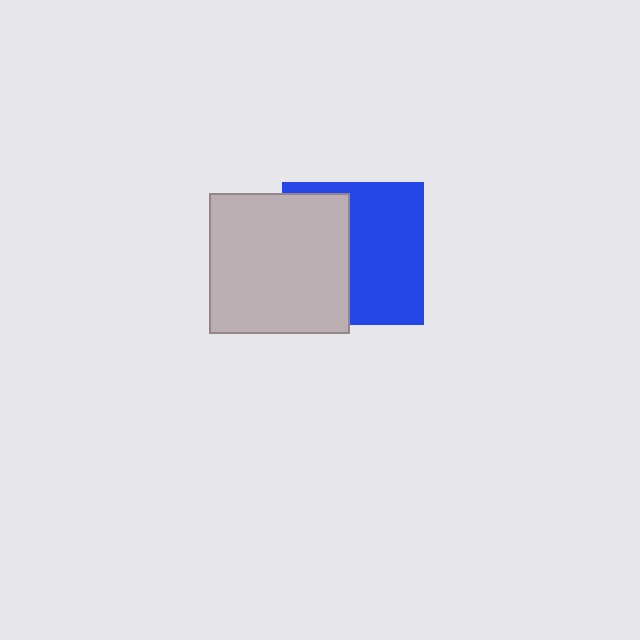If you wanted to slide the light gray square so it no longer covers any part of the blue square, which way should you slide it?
Slide it left — that is the most direct way to separate the two shapes.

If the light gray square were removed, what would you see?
You would see the complete blue square.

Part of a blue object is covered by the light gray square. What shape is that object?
It is a square.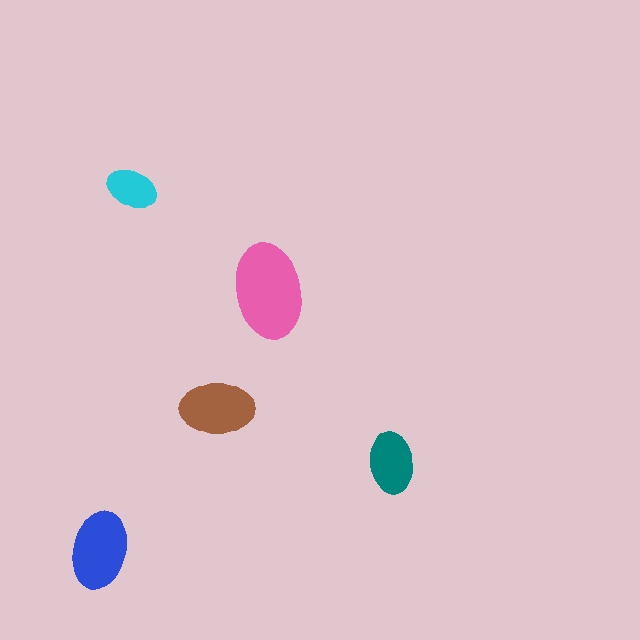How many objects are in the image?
There are 5 objects in the image.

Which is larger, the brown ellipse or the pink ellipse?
The pink one.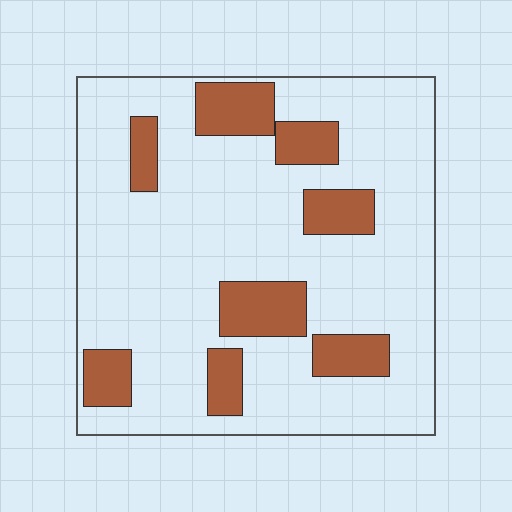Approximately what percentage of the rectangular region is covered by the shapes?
Approximately 20%.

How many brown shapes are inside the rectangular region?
8.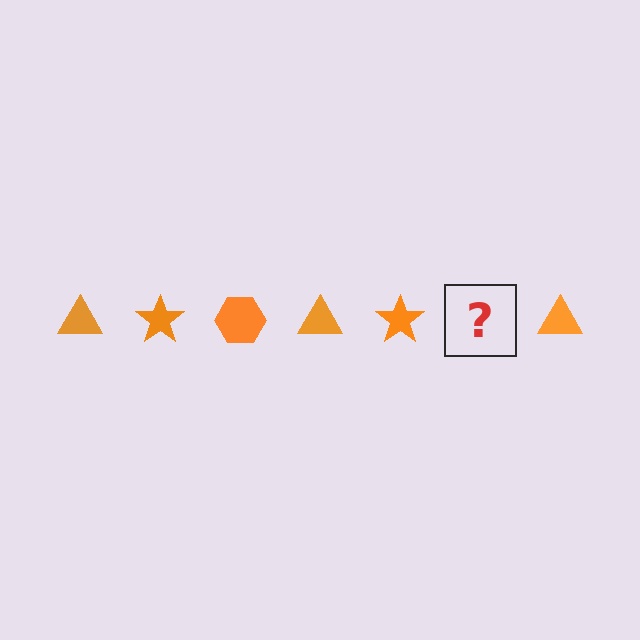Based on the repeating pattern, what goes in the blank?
The blank should be an orange hexagon.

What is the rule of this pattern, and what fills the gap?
The rule is that the pattern cycles through triangle, star, hexagon shapes in orange. The gap should be filled with an orange hexagon.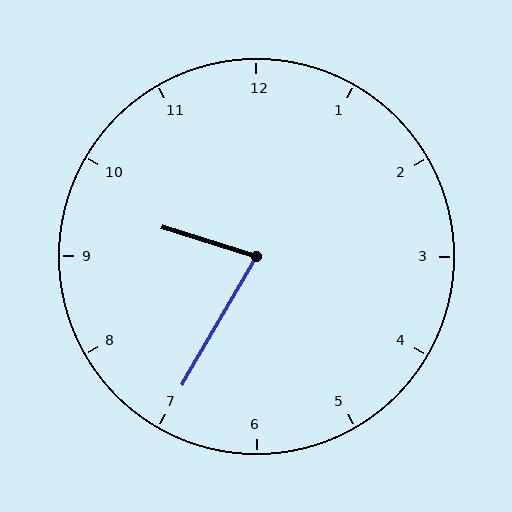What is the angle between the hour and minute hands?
Approximately 78 degrees.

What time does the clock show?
9:35.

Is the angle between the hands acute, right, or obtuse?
It is acute.